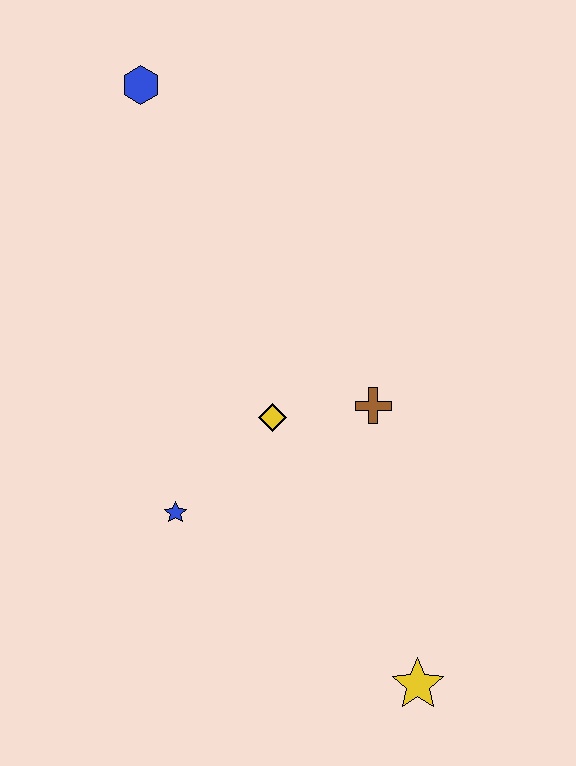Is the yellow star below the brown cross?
Yes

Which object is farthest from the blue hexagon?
The yellow star is farthest from the blue hexagon.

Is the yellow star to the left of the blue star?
No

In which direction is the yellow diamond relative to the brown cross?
The yellow diamond is to the left of the brown cross.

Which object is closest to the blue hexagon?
The yellow diamond is closest to the blue hexagon.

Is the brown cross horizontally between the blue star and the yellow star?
Yes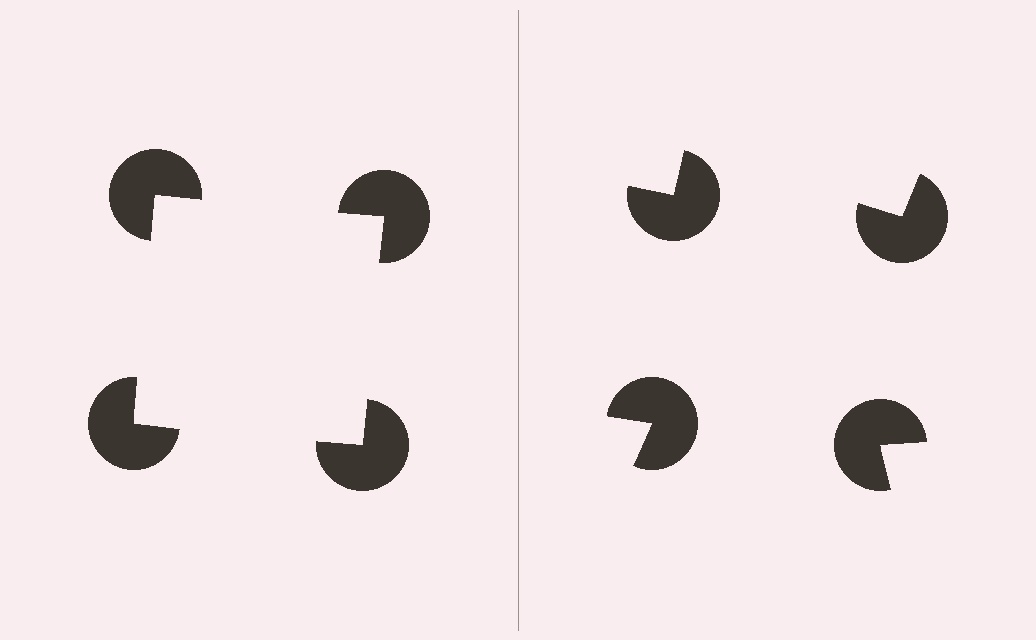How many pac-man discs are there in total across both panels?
8 — 4 on each side.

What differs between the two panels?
The pac-man discs are positioned identically on both sides; only the wedge orientations differ. On the left they align to a square; on the right they are misaligned.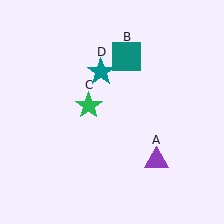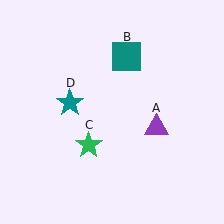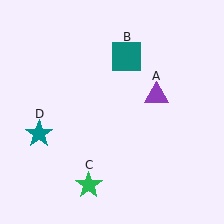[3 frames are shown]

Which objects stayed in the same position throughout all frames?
Teal square (object B) remained stationary.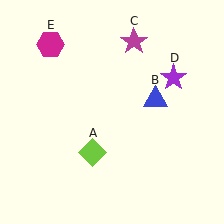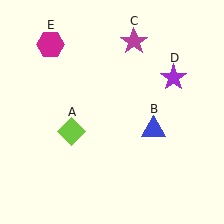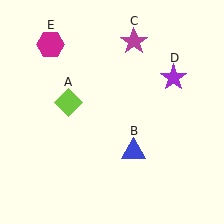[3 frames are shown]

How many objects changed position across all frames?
2 objects changed position: lime diamond (object A), blue triangle (object B).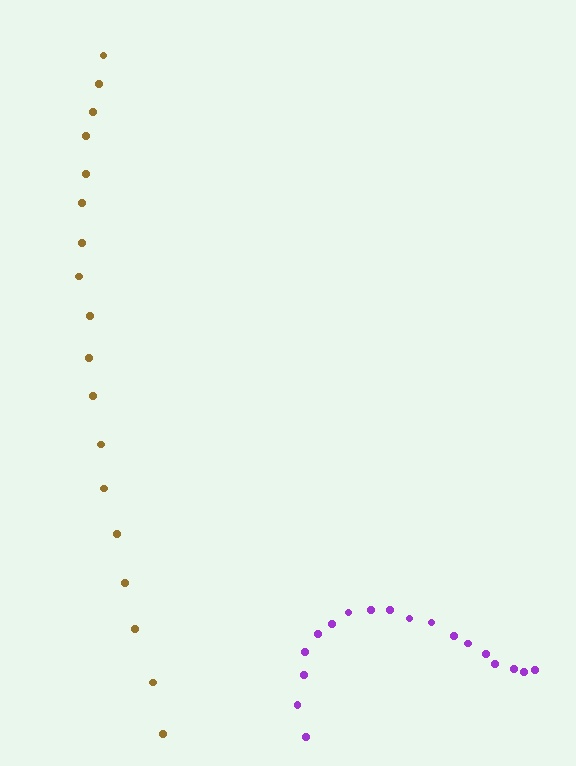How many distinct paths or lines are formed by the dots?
There are 2 distinct paths.